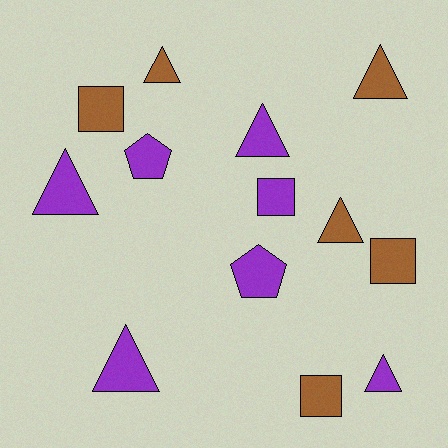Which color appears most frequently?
Purple, with 7 objects.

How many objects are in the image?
There are 13 objects.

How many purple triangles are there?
There are 4 purple triangles.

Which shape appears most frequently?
Triangle, with 7 objects.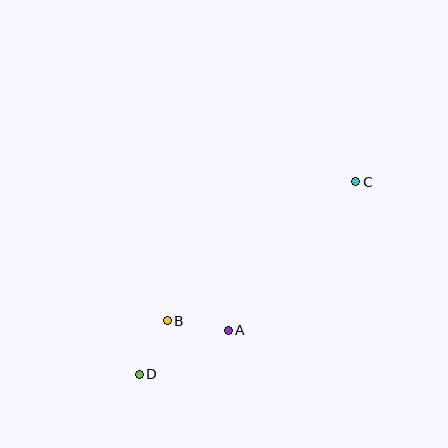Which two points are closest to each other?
Points B and D are closest to each other.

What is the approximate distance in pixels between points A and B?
The distance between A and B is approximately 62 pixels.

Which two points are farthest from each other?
Points C and D are farthest from each other.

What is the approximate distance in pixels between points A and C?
The distance between A and C is approximately 196 pixels.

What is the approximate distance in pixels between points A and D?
The distance between A and D is approximately 99 pixels.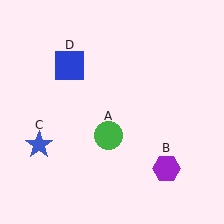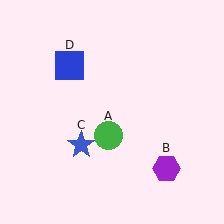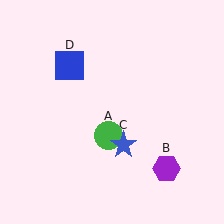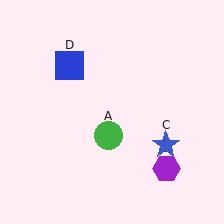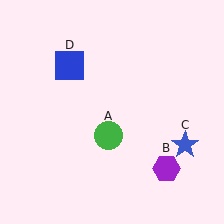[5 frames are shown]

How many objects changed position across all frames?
1 object changed position: blue star (object C).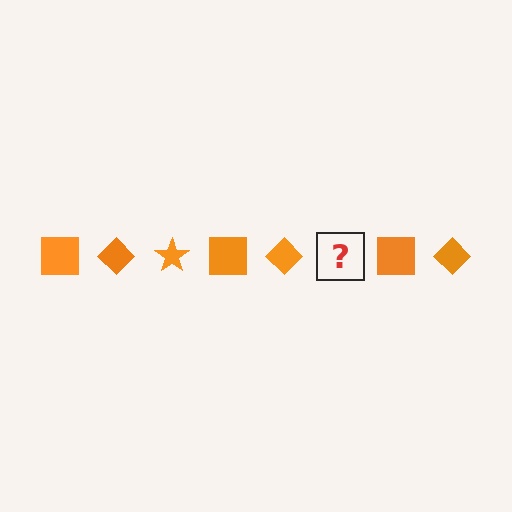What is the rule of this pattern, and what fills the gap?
The rule is that the pattern cycles through square, diamond, star shapes in orange. The gap should be filled with an orange star.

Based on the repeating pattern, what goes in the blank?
The blank should be an orange star.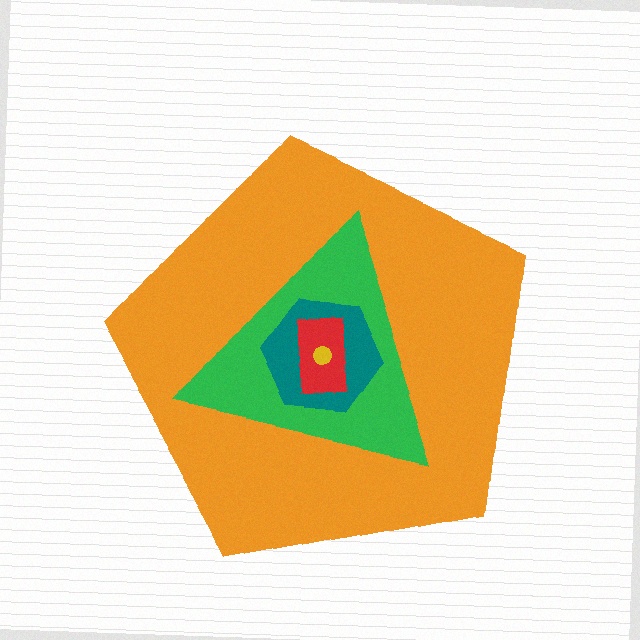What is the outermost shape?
The orange pentagon.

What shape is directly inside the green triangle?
The teal hexagon.